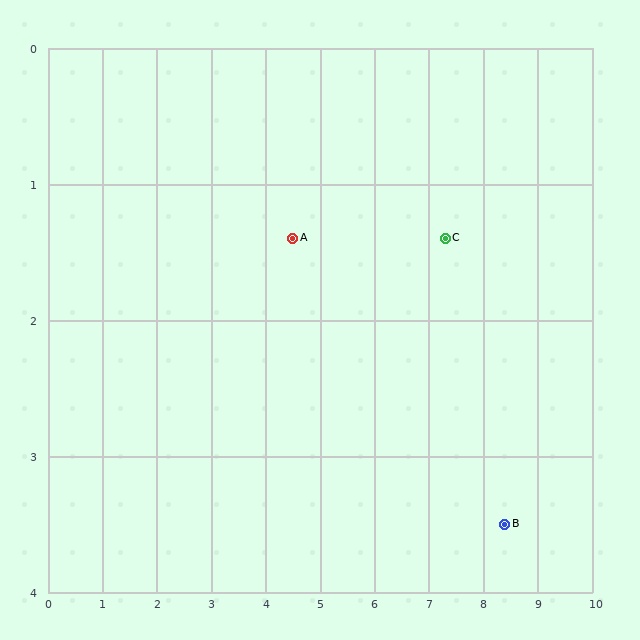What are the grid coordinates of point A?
Point A is at approximately (4.5, 1.4).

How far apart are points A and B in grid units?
Points A and B are about 4.4 grid units apart.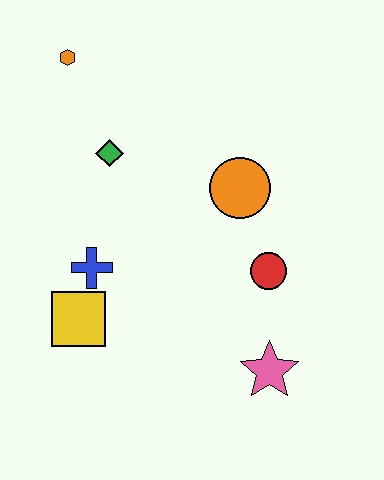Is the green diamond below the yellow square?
No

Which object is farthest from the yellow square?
The orange hexagon is farthest from the yellow square.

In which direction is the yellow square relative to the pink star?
The yellow square is to the left of the pink star.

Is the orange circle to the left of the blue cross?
No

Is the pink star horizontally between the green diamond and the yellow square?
No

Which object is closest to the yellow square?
The blue cross is closest to the yellow square.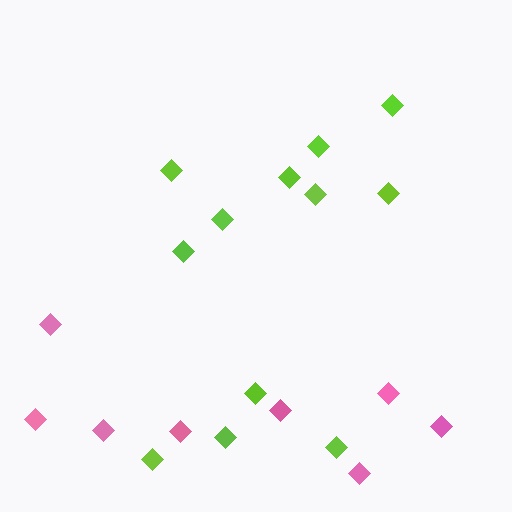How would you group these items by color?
There are 2 groups: one group of pink diamonds (8) and one group of lime diamonds (12).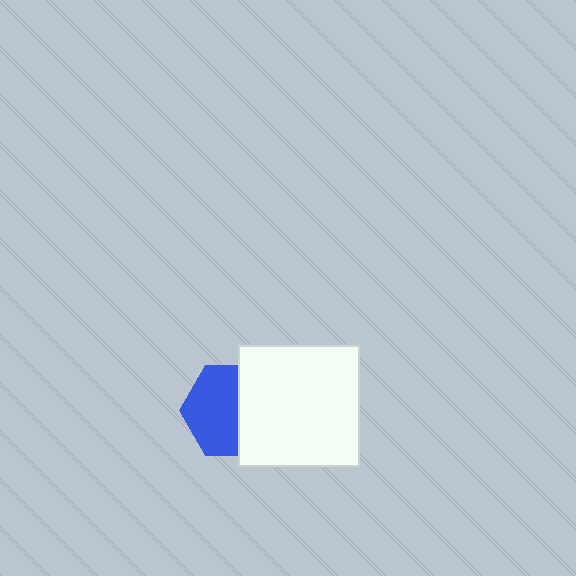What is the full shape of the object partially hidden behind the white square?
The partially hidden object is a blue hexagon.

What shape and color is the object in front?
The object in front is a white square.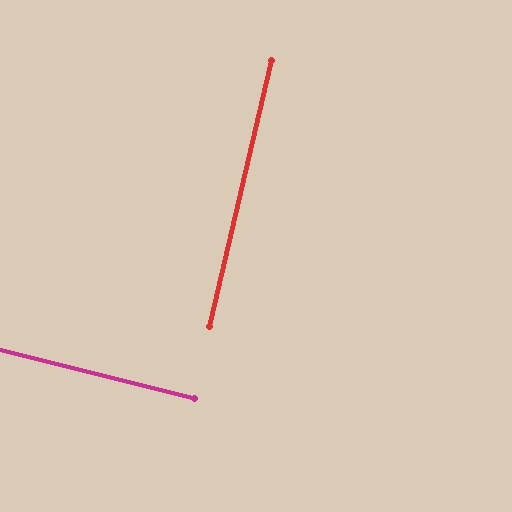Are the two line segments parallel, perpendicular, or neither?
Perpendicular — they meet at approximately 89°.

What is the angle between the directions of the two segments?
Approximately 89 degrees.